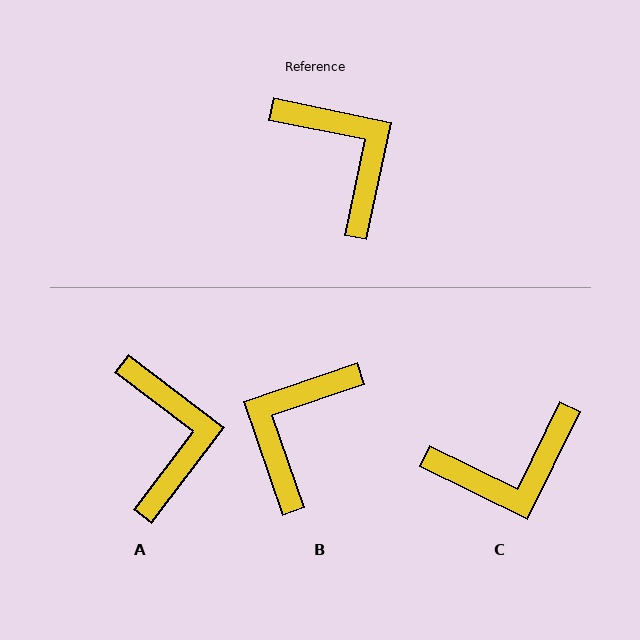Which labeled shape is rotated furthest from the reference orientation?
B, about 121 degrees away.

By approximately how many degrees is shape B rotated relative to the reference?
Approximately 121 degrees counter-clockwise.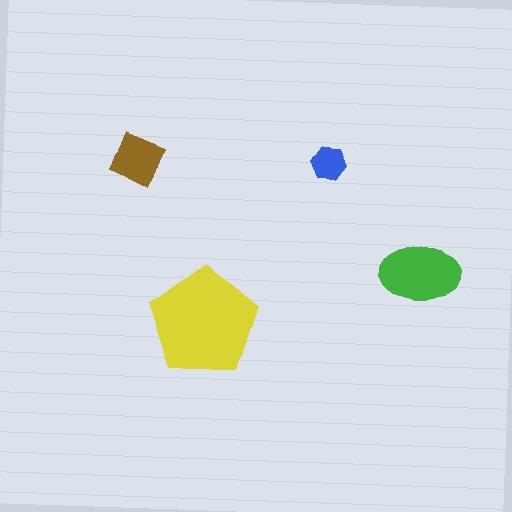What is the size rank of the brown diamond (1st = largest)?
3rd.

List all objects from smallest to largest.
The blue hexagon, the brown diamond, the green ellipse, the yellow pentagon.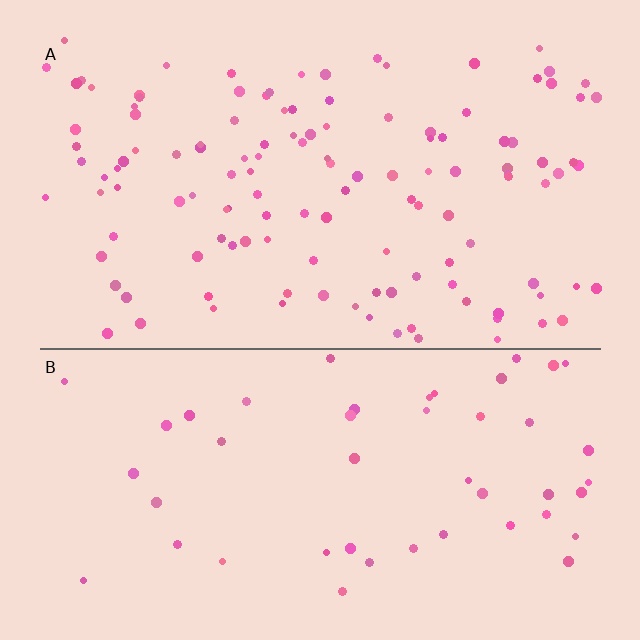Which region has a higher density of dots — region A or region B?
A (the top).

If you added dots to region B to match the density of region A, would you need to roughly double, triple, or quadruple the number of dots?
Approximately triple.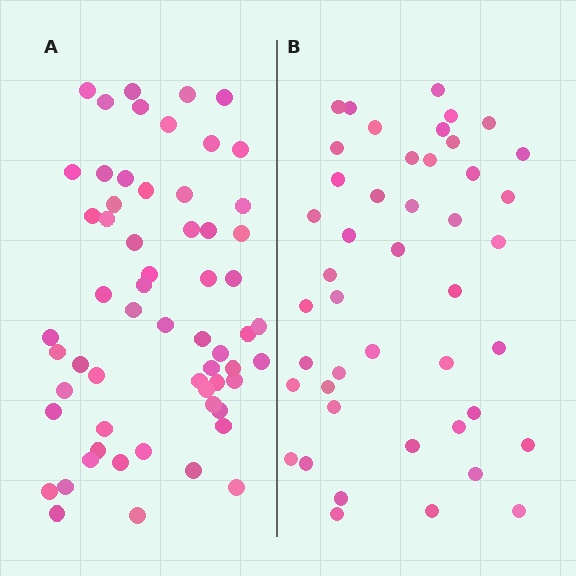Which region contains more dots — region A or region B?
Region A (the left region) has more dots.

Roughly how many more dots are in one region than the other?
Region A has approximately 15 more dots than region B.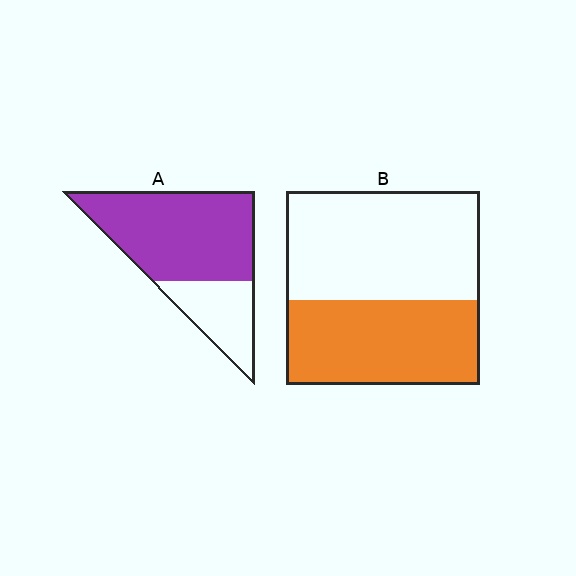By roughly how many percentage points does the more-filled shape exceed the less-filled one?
By roughly 25 percentage points (A over B).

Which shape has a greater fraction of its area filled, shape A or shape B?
Shape A.